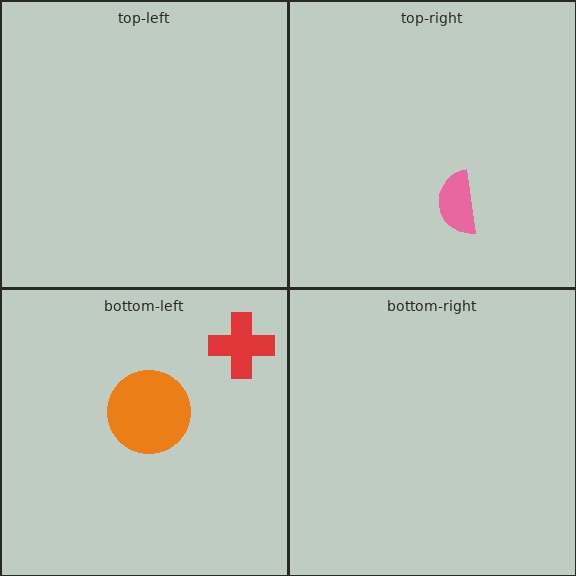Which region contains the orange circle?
The bottom-left region.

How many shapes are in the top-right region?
1.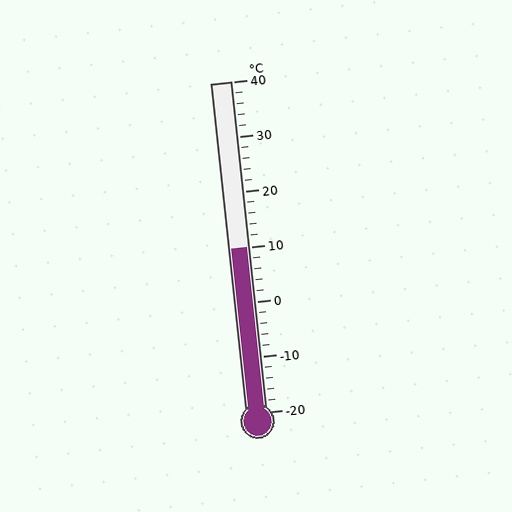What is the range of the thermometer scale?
The thermometer scale ranges from -20°C to 40°C.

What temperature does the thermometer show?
The thermometer shows approximately 10°C.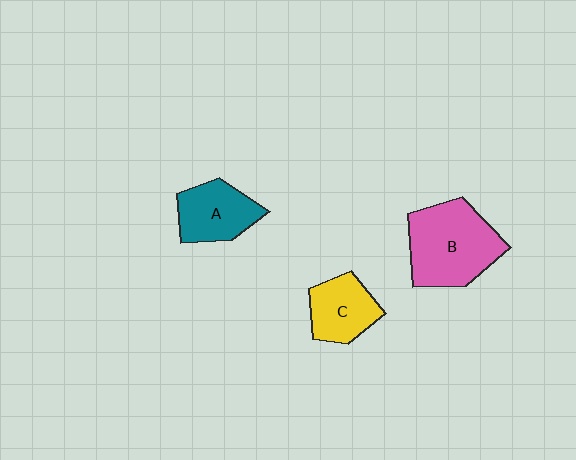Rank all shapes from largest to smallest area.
From largest to smallest: B (pink), A (teal), C (yellow).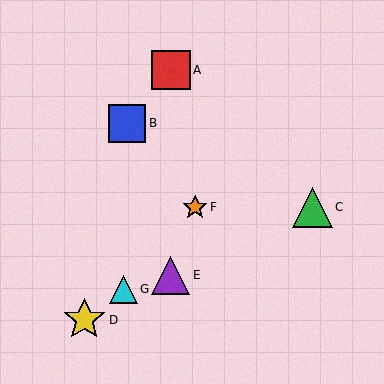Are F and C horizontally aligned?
Yes, both are at y≈207.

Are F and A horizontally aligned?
No, F is at y≈207 and A is at y≈70.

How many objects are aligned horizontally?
2 objects (C, F) are aligned horizontally.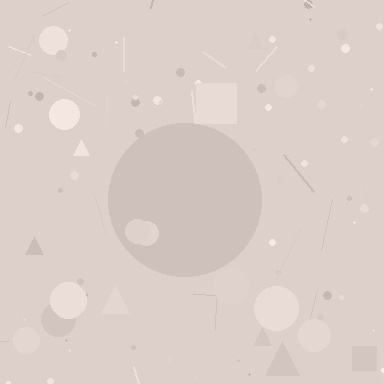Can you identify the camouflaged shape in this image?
The camouflaged shape is a circle.